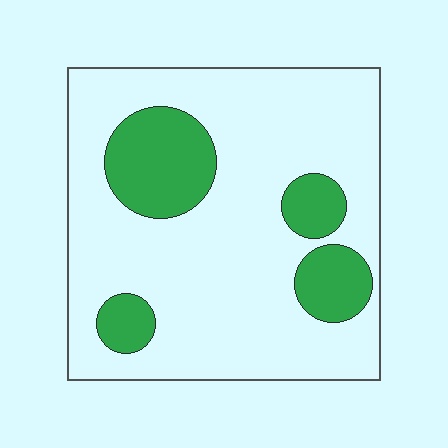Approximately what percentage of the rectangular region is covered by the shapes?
Approximately 20%.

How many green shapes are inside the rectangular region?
4.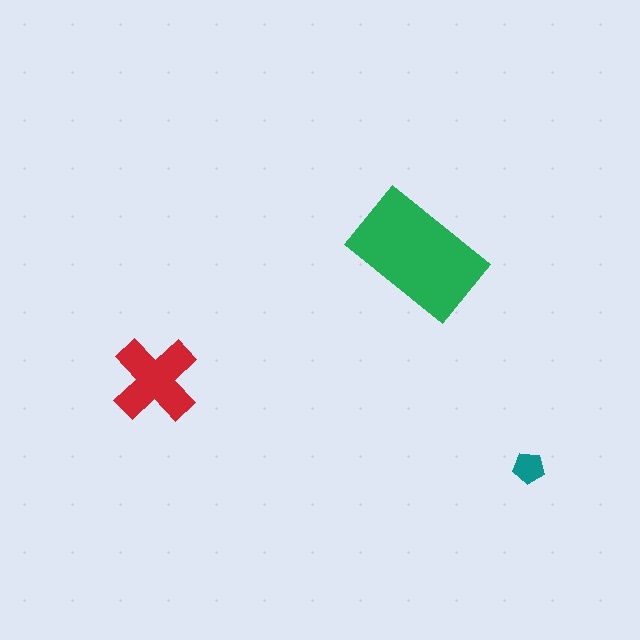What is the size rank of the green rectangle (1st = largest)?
1st.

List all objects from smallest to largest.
The teal pentagon, the red cross, the green rectangle.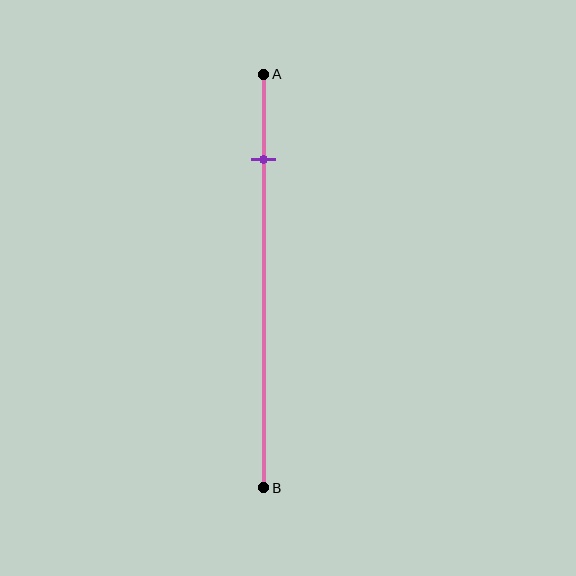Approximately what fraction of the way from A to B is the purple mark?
The purple mark is approximately 20% of the way from A to B.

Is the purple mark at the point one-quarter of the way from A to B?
No, the mark is at about 20% from A, not at the 25% one-quarter point.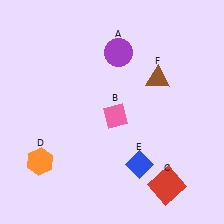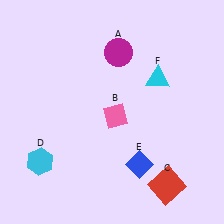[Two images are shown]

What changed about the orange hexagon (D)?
In Image 1, D is orange. In Image 2, it changed to cyan.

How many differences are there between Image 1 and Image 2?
There are 3 differences between the two images.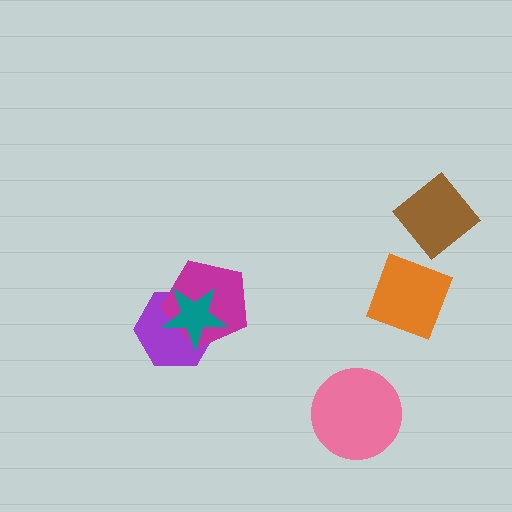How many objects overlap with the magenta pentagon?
2 objects overlap with the magenta pentagon.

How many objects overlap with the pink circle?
0 objects overlap with the pink circle.